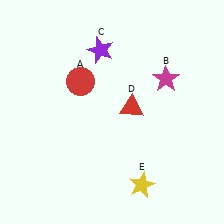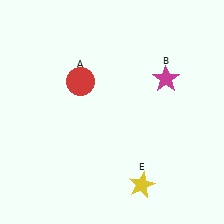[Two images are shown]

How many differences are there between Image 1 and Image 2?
There are 2 differences between the two images.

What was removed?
The purple star (C), the red triangle (D) were removed in Image 2.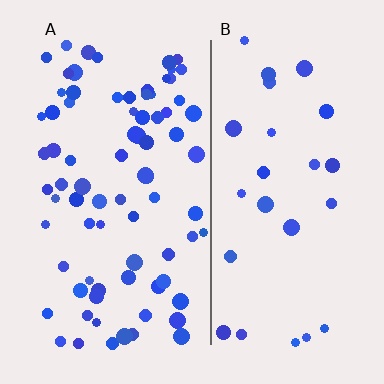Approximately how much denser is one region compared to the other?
Approximately 3.0× — region A over region B.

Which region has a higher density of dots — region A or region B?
A (the left).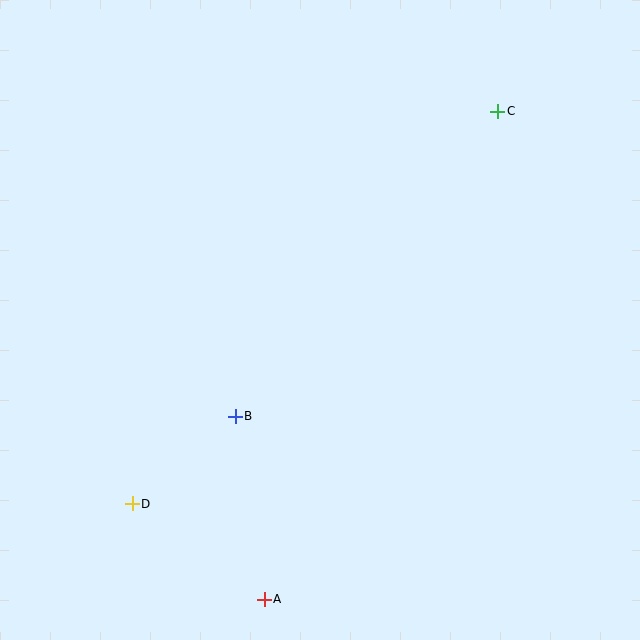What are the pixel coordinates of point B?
Point B is at (235, 416).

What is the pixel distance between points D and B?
The distance between D and B is 135 pixels.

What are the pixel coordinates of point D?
Point D is at (132, 504).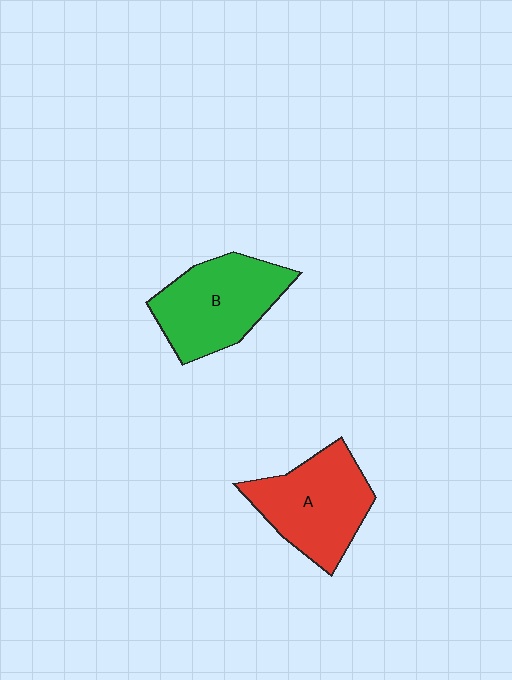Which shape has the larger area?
Shape B (green).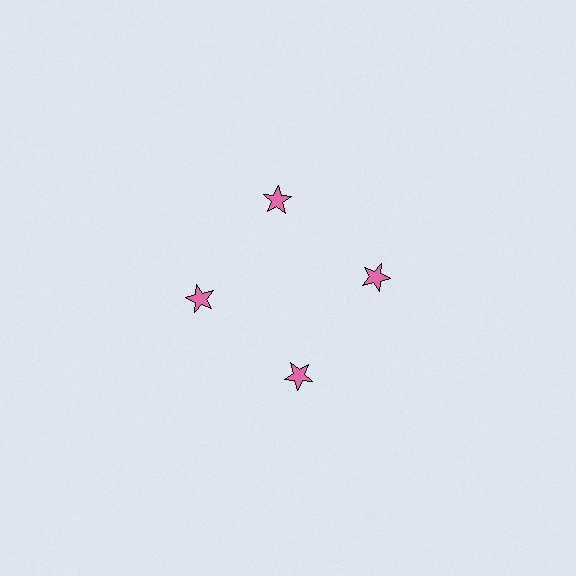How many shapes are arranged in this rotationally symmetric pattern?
There are 4 shapes, arranged in 4 groups of 1.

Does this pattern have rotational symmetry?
Yes, this pattern has 4-fold rotational symmetry. It looks the same after rotating 90 degrees around the center.